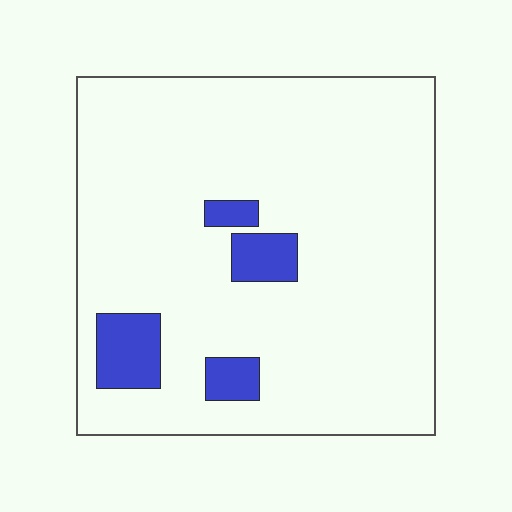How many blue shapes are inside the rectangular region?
4.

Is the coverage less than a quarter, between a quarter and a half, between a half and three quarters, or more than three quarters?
Less than a quarter.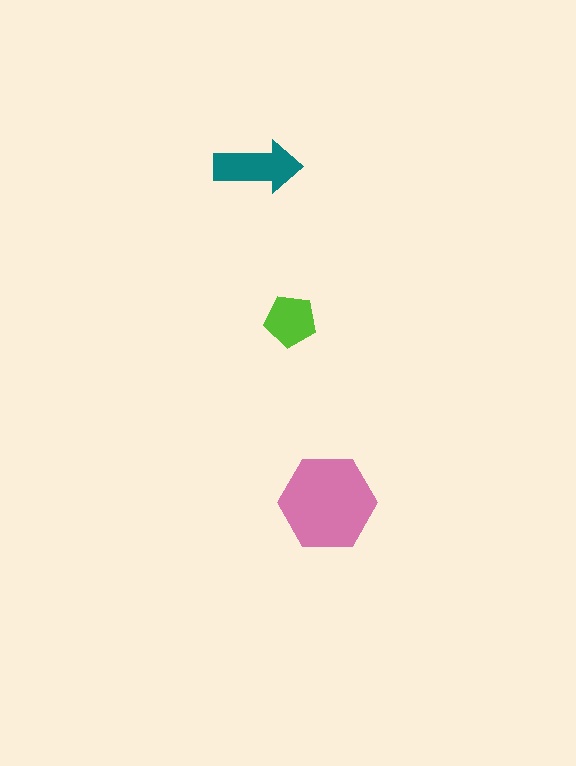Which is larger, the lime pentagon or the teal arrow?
The teal arrow.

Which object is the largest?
The pink hexagon.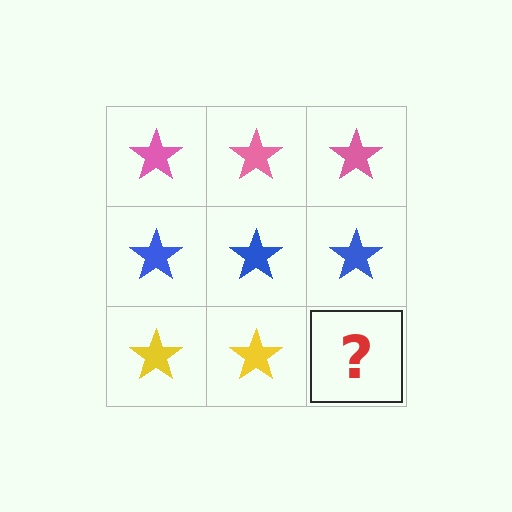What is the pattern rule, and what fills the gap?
The rule is that each row has a consistent color. The gap should be filled with a yellow star.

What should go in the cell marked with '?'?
The missing cell should contain a yellow star.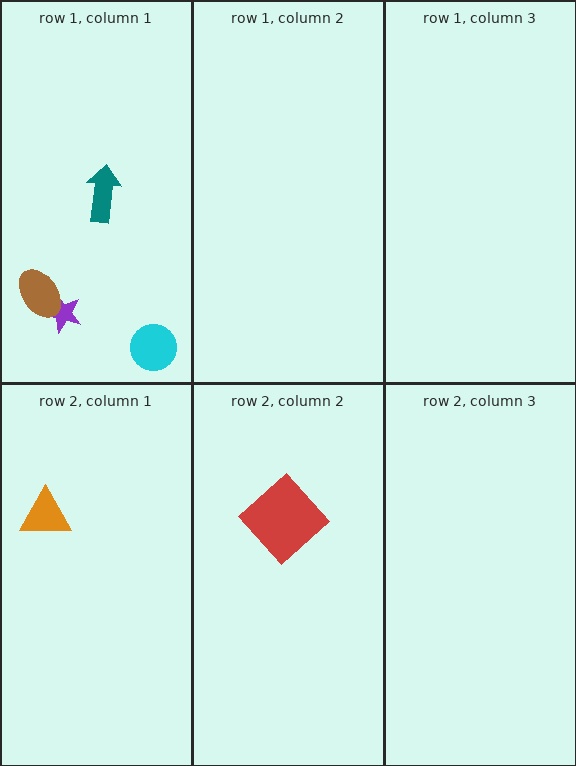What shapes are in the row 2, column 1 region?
The orange triangle.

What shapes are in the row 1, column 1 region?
The cyan circle, the purple star, the brown ellipse, the teal arrow.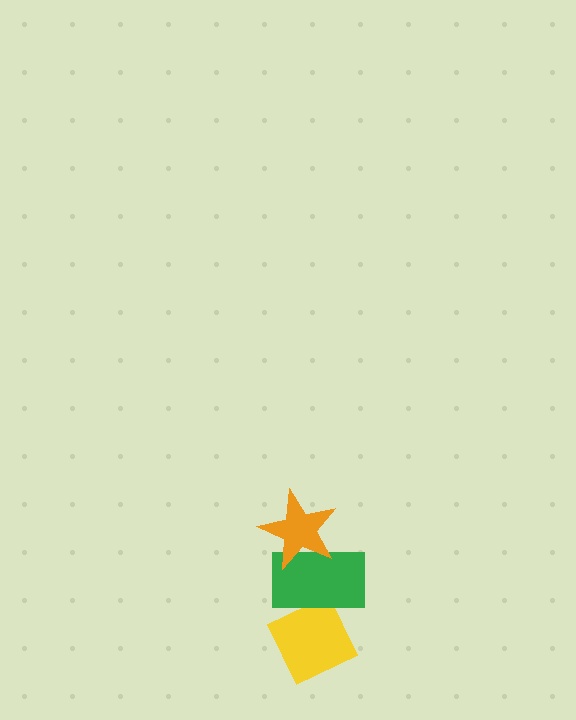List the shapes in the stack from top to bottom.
From top to bottom: the orange star, the green rectangle, the yellow diamond.